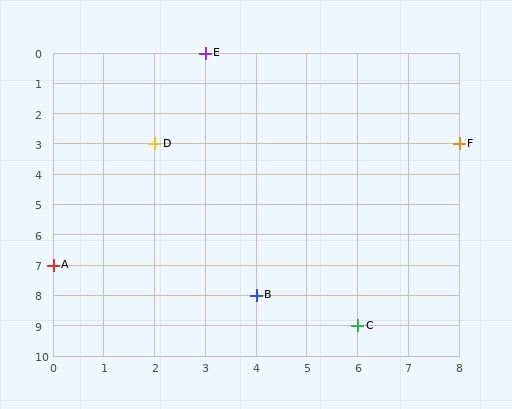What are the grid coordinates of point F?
Point F is at grid coordinates (8, 3).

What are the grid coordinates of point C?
Point C is at grid coordinates (6, 9).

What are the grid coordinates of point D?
Point D is at grid coordinates (2, 3).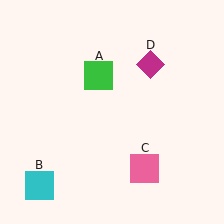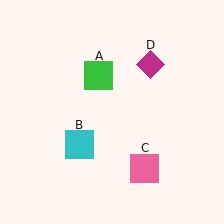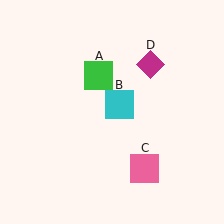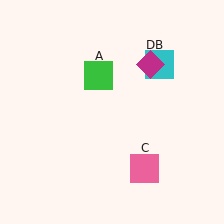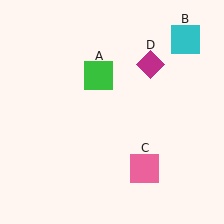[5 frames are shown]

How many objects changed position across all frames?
1 object changed position: cyan square (object B).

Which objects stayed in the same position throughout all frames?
Green square (object A) and pink square (object C) and magenta diamond (object D) remained stationary.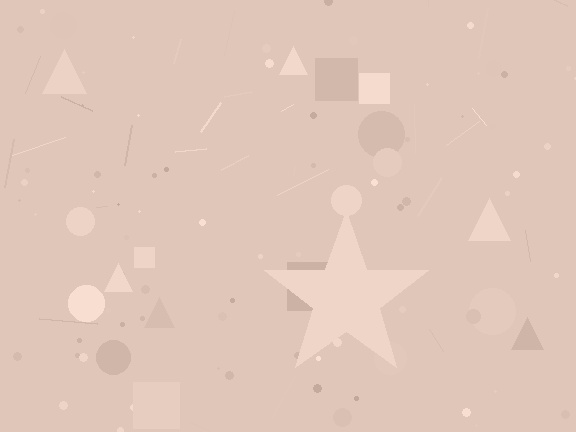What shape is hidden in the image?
A star is hidden in the image.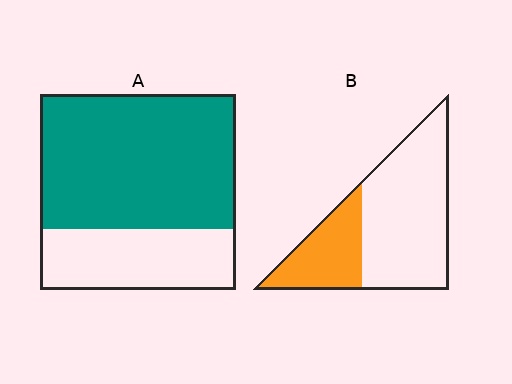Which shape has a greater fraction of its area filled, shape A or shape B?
Shape A.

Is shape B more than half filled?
No.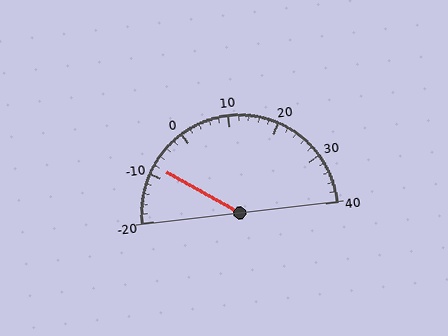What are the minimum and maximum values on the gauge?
The gauge ranges from -20 to 40.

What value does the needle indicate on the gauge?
The needle indicates approximately -8.